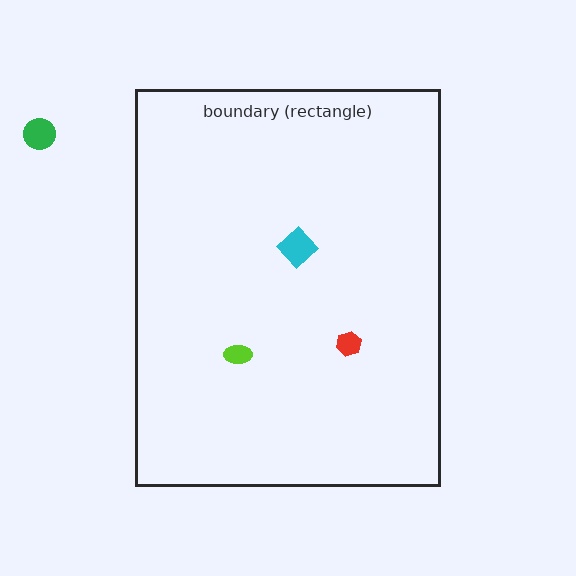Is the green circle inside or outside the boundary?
Outside.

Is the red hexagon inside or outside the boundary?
Inside.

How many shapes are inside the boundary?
3 inside, 1 outside.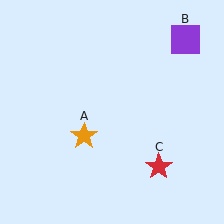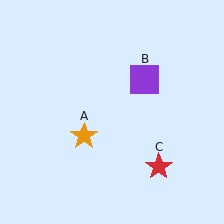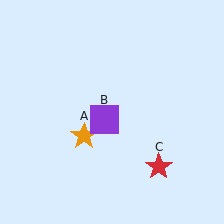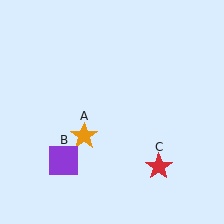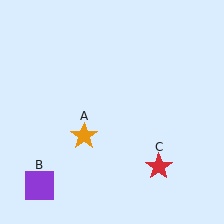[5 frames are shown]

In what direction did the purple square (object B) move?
The purple square (object B) moved down and to the left.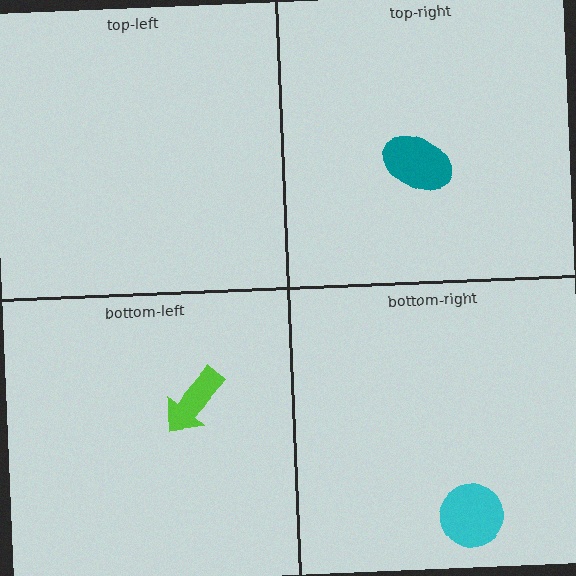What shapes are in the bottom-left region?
The lime arrow.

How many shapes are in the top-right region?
1.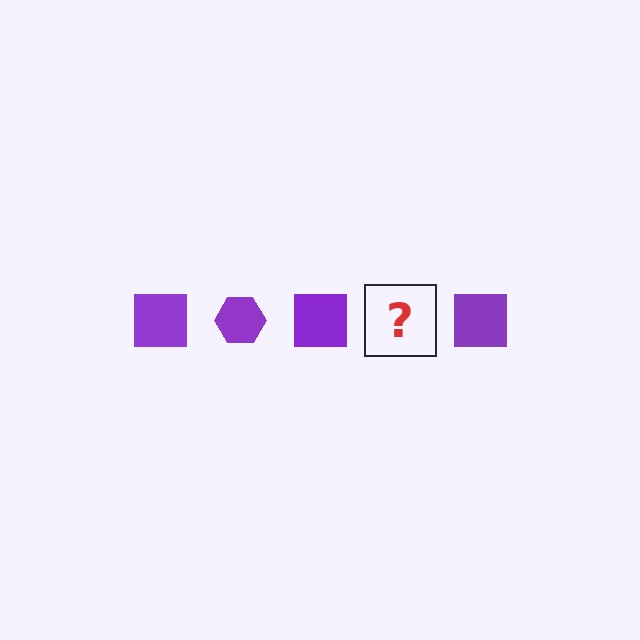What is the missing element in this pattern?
The missing element is a purple hexagon.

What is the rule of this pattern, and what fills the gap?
The rule is that the pattern cycles through square, hexagon shapes in purple. The gap should be filled with a purple hexagon.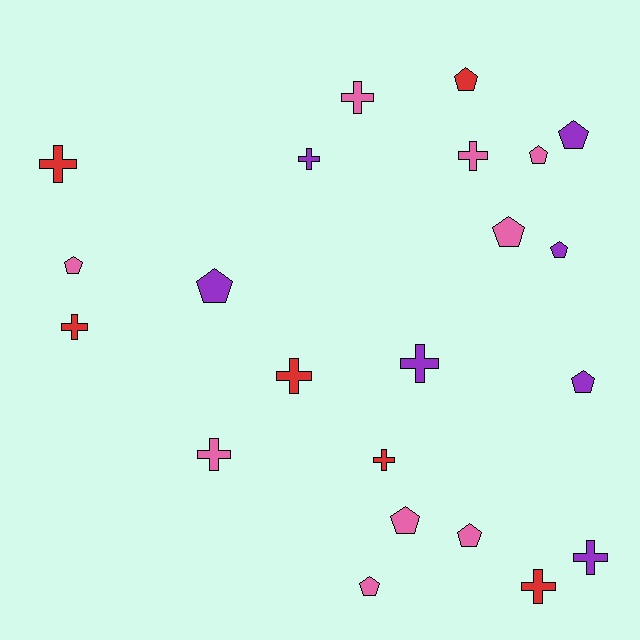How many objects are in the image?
There are 22 objects.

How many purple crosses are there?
There are 3 purple crosses.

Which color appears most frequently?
Pink, with 9 objects.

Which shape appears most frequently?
Cross, with 11 objects.